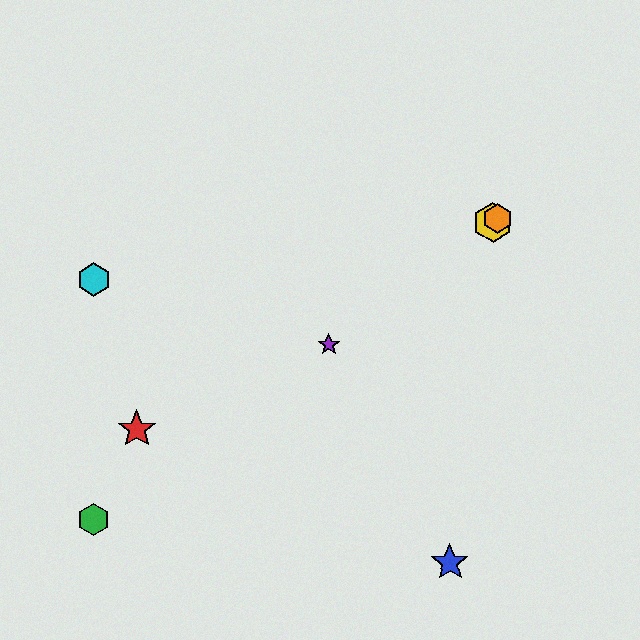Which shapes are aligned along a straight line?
The green hexagon, the yellow hexagon, the purple star, the orange hexagon are aligned along a straight line.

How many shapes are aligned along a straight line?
4 shapes (the green hexagon, the yellow hexagon, the purple star, the orange hexagon) are aligned along a straight line.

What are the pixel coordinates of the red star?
The red star is at (136, 429).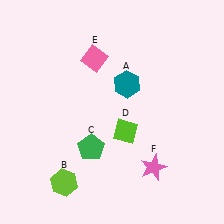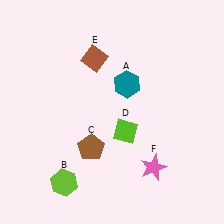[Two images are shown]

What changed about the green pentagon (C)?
In Image 1, C is green. In Image 2, it changed to brown.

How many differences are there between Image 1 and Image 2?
There are 2 differences between the two images.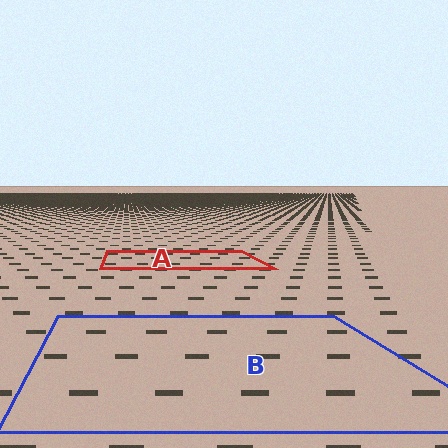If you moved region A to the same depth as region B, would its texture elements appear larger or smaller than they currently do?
They would appear larger. At a closer depth, the same texture elements are projected at a bigger on-screen size.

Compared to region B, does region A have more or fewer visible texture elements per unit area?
Region A has more texture elements per unit area — they are packed more densely because it is farther away.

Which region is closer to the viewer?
Region B is closer. The texture elements there are larger and more spread out.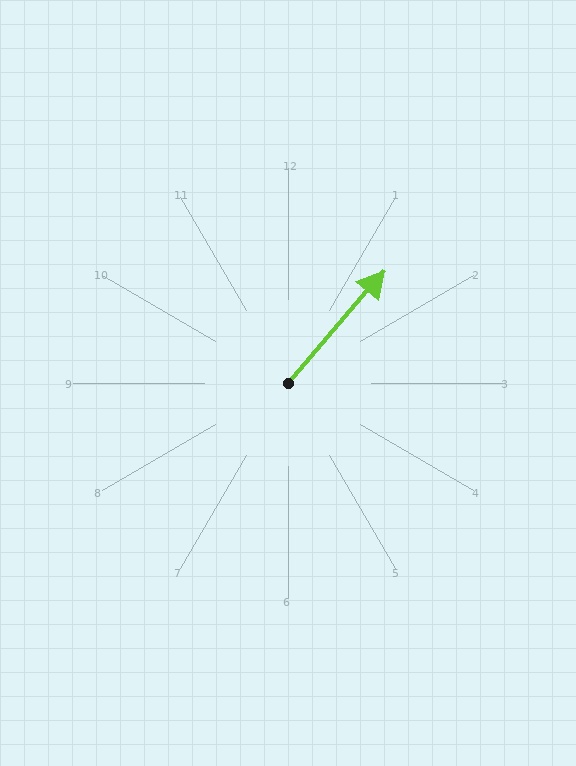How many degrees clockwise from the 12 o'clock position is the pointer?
Approximately 41 degrees.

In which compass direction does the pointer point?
Northeast.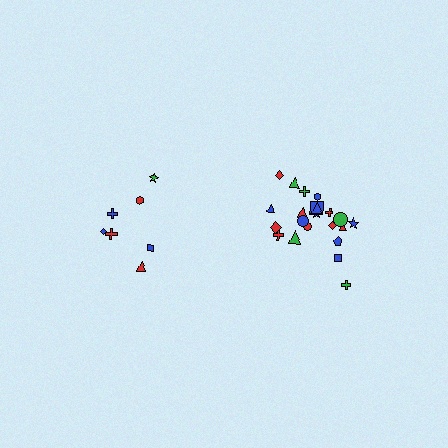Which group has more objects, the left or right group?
The right group.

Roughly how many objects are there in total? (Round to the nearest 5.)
Roughly 30 objects in total.